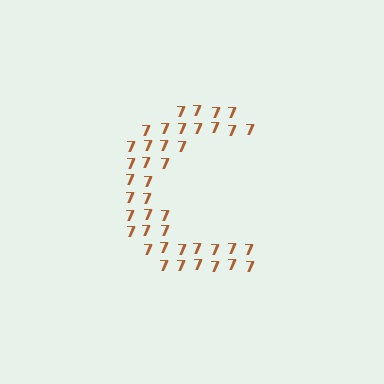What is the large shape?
The large shape is the letter C.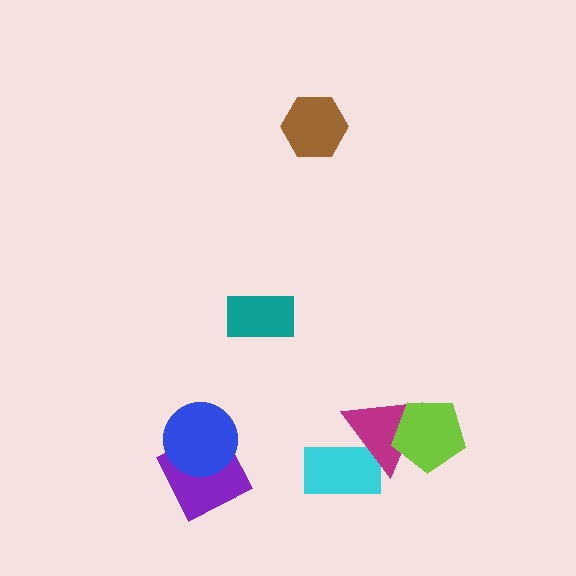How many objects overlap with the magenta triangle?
2 objects overlap with the magenta triangle.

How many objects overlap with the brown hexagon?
0 objects overlap with the brown hexagon.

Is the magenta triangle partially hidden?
Yes, it is partially covered by another shape.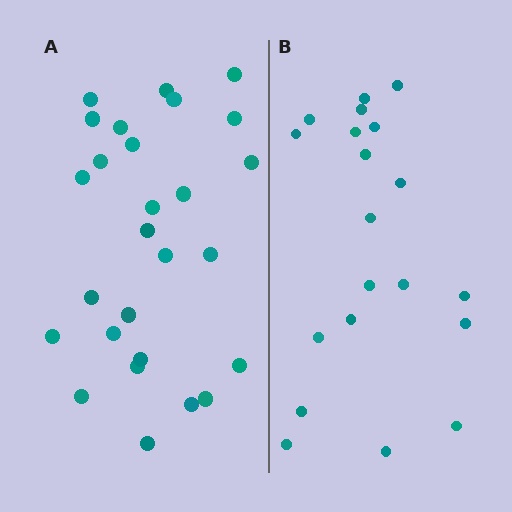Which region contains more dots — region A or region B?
Region A (the left region) has more dots.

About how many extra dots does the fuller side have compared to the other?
Region A has roughly 8 or so more dots than region B.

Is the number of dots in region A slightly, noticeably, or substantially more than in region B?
Region A has noticeably more, but not dramatically so. The ratio is roughly 1.4 to 1.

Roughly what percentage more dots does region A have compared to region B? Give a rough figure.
About 35% more.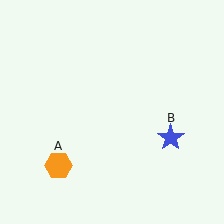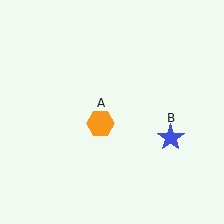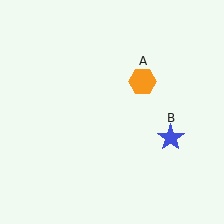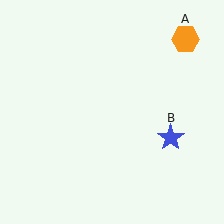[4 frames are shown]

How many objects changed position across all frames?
1 object changed position: orange hexagon (object A).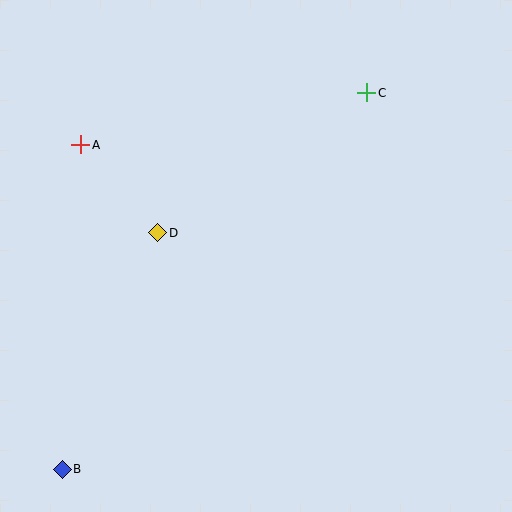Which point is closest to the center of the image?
Point D at (158, 233) is closest to the center.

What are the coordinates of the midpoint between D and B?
The midpoint between D and B is at (110, 351).